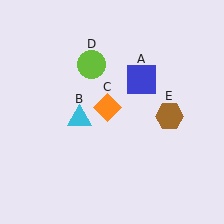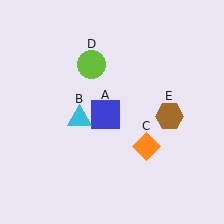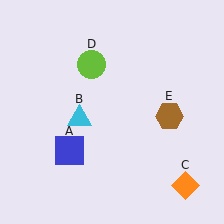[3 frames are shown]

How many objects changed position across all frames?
2 objects changed position: blue square (object A), orange diamond (object C).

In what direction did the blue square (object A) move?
The blue square (object A) moved down and to the left.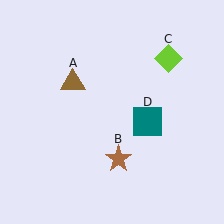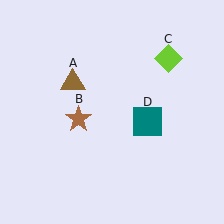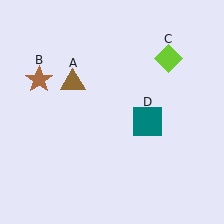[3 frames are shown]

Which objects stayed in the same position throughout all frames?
Brown triangle (object A) and lime diamond (object C) and teal square (object D) remained stationary.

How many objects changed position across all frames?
1 object changed position: brown star (object B).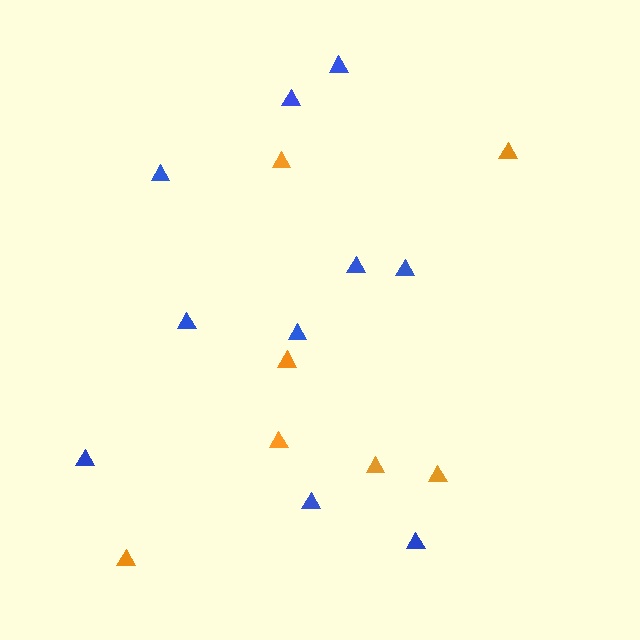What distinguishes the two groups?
There are 2 groups: one group of orange triangles (7) and one group of blue triangles (10).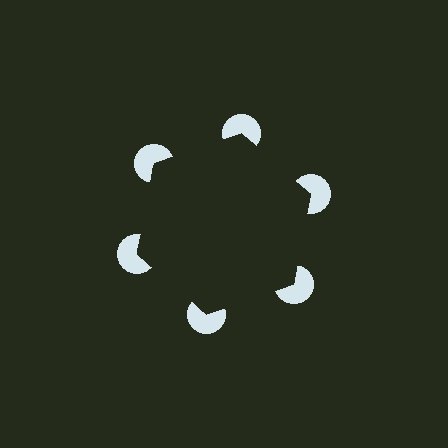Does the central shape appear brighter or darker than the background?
It typically appears slightly darker than the background, even though no actual brightness change is drawn.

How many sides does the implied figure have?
6 sides.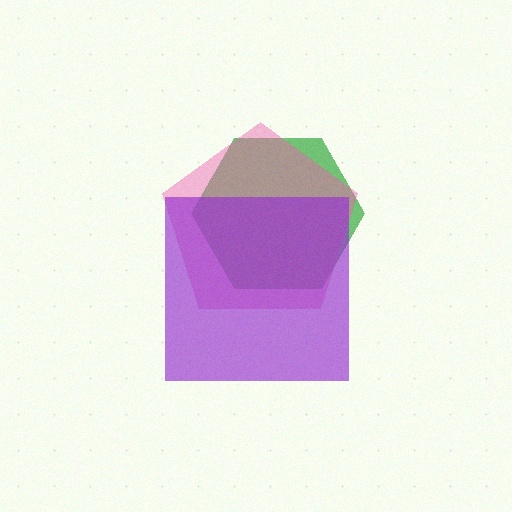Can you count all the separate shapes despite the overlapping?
Yes, there are 3 separate shapes.